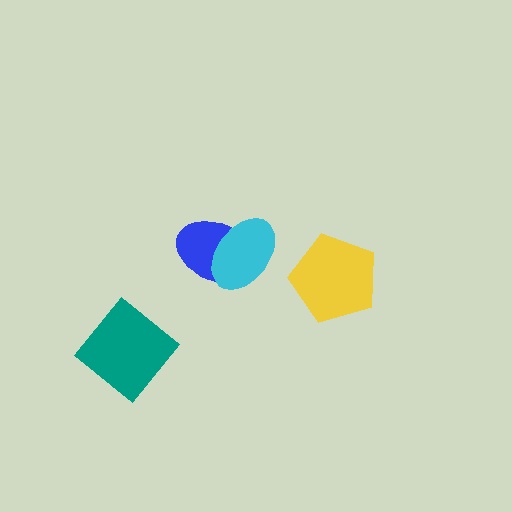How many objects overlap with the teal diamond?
0 objects overlap with the teal diamond.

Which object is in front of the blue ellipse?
The cyan ellipse is in front of the blue ellipse.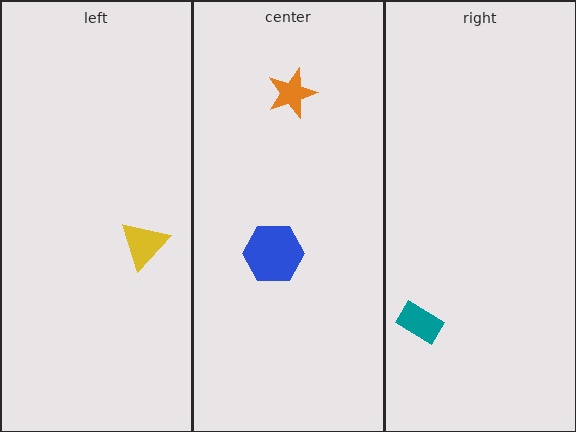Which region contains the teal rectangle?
The right region.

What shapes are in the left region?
The yellow triangle.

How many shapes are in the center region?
2.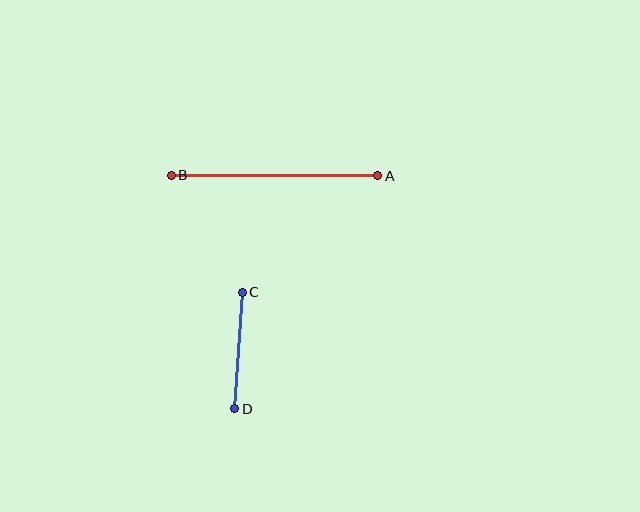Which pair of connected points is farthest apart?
Points A and B are farthest apart.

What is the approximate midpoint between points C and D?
The midpoint is at approximately (238, 351) pixels.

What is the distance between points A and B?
The distance is approximately 206 pixels.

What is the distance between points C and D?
The distance is approximately 117 pixels.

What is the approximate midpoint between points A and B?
The midpoint is at approximately (275, 176) pixels.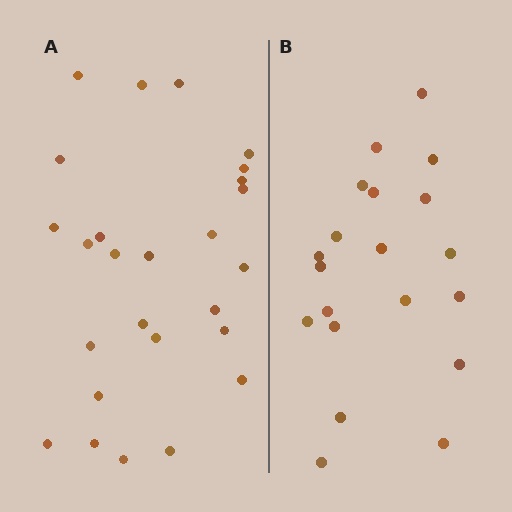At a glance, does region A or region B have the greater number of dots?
Region A (the left region) has more dots.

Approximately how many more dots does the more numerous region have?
Region A has about 6 more dots than region B.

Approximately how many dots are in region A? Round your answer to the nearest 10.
About 30 dots. (The exact count is 26, which rounds to 30.)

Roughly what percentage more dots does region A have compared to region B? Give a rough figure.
About 30% more.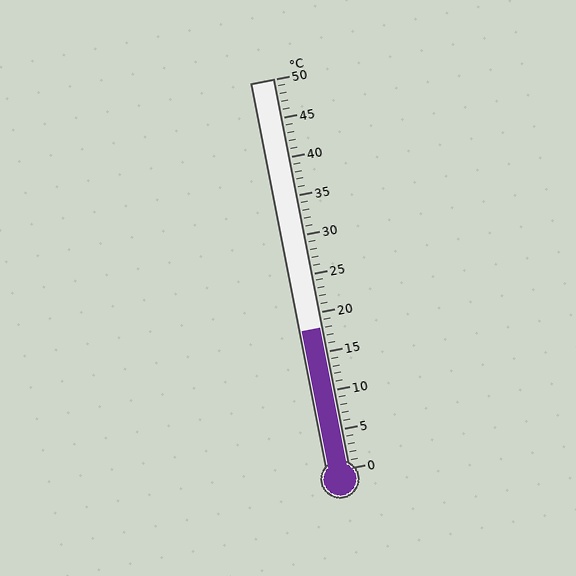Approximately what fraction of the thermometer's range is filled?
The thermometer is filled to approximately 35% of its range.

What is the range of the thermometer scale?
The thermometer scale ranges from 0°C to 50°C.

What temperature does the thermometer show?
The thermometer shows approximately 18°C.